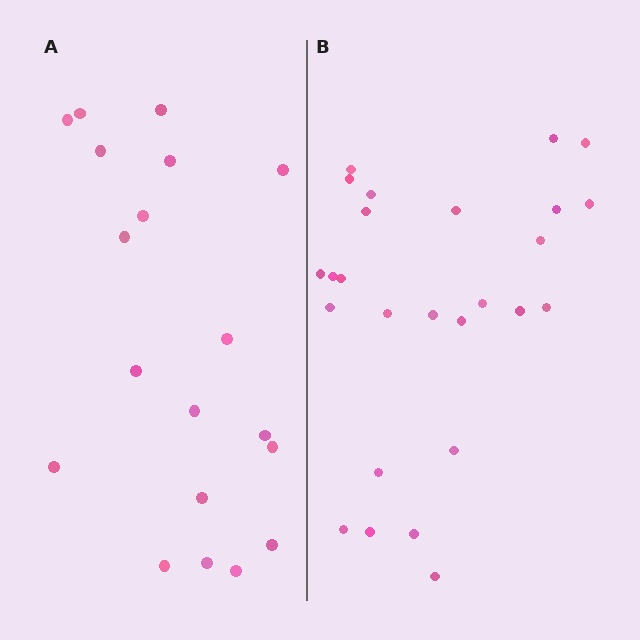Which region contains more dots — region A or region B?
Region B (the right region) has more dots.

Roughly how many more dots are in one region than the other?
Region B has roughly 8 or so more dots than region A.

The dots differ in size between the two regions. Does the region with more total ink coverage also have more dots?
No. Region A has more total ink coverage because its dots are larger, but region B actually contains more individual dots. Total area can be misleading — the number of items is what matters here.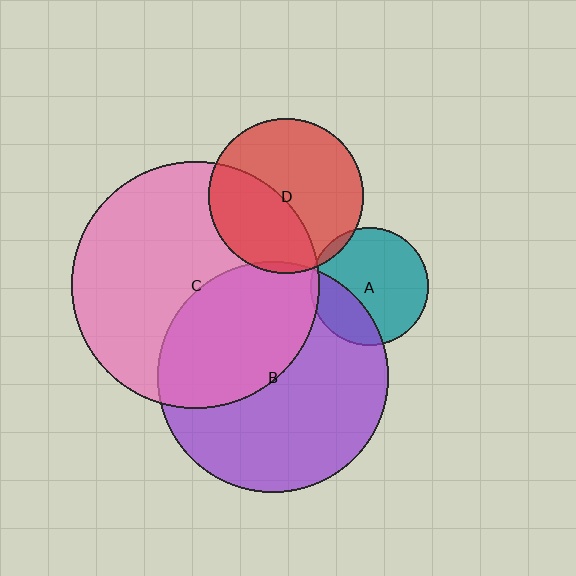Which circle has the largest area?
Circle C (pink).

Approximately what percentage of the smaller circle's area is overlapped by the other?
Approximately 5%.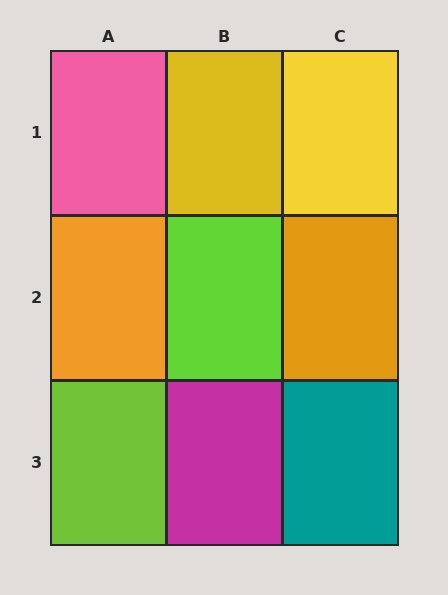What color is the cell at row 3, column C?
Teal.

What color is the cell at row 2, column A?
Orange.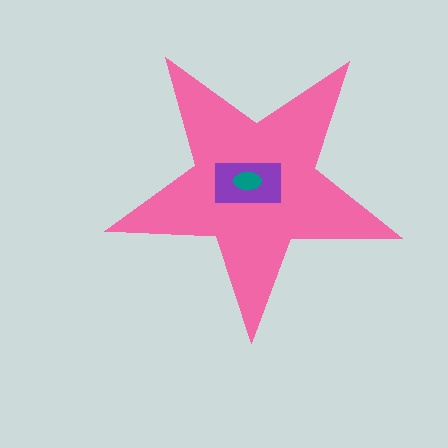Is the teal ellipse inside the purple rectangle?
Yes.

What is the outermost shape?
The pink star.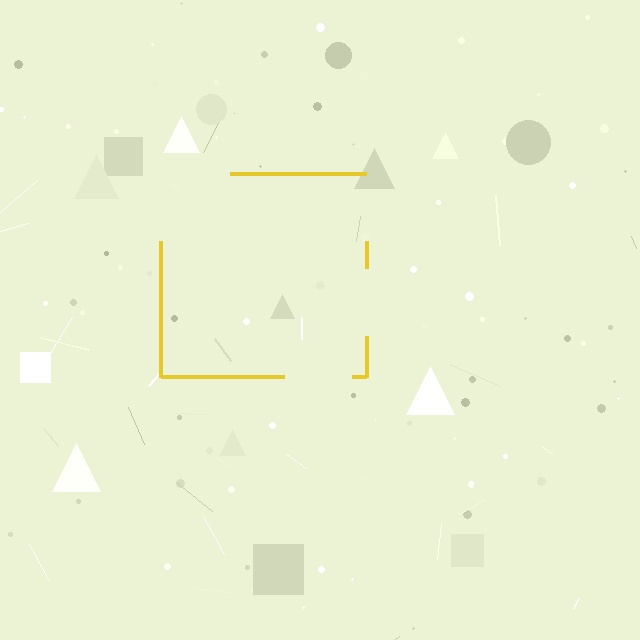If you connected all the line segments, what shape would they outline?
They would outline a square.